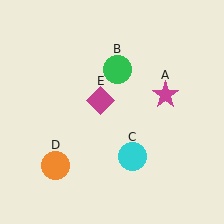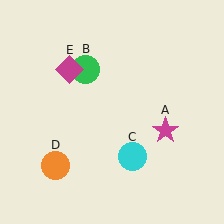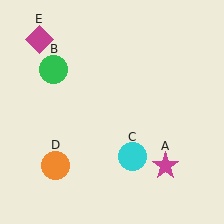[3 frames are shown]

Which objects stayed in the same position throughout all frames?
Cyan circle (object C) and orange circle (object D) remained stationary.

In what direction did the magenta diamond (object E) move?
The magenta diamond (object E) moved up and to the left.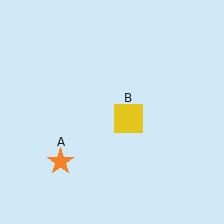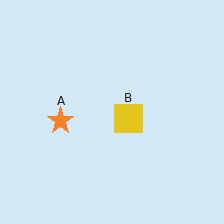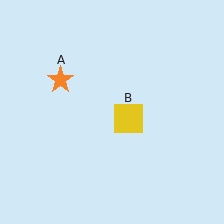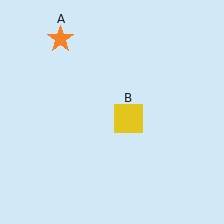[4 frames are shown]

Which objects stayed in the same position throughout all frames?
Yellow square (object B) remained stationary.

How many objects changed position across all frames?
1 object changed position: orange star (object A).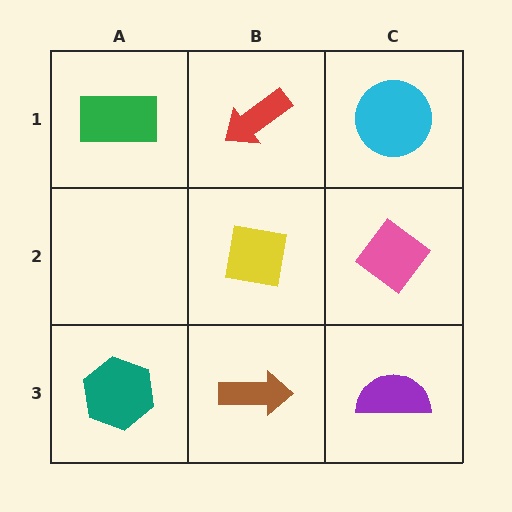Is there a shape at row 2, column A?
No, that cell is empty.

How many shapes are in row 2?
2 shapes.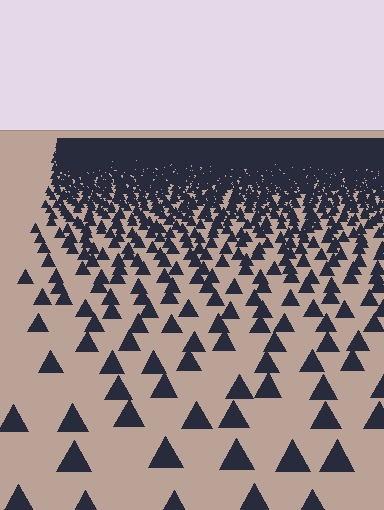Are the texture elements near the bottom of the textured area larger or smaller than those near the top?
Larger. Near the bottom, elements are closer to the viewer and appear at a bigger on-screen size.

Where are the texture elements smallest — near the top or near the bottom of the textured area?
Near the top.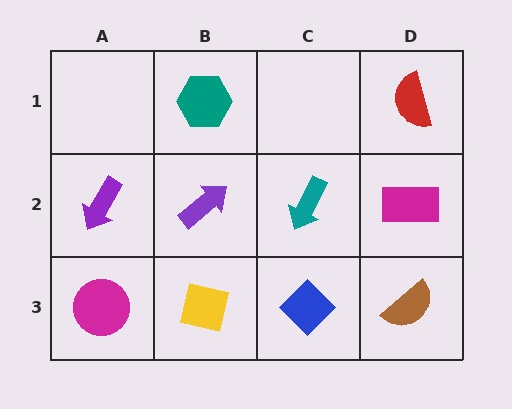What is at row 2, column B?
A purple arrow.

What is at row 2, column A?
A purple arrow.